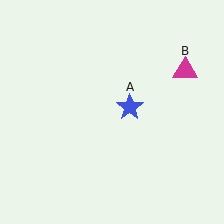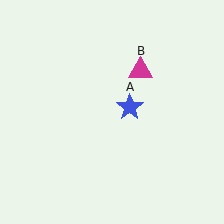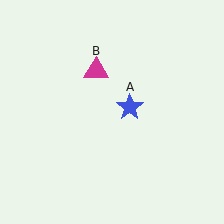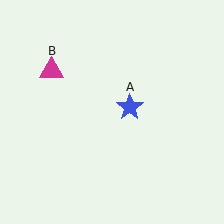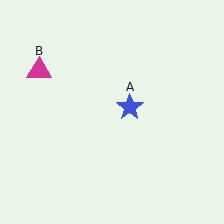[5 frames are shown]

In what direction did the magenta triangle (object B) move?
The magenta triangle (object B) moved left.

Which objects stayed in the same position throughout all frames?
Blue star (object A) remained stationary.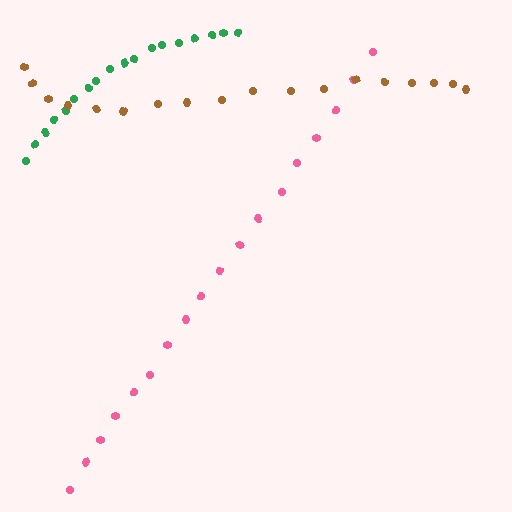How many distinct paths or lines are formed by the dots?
There are 3 distinct paths.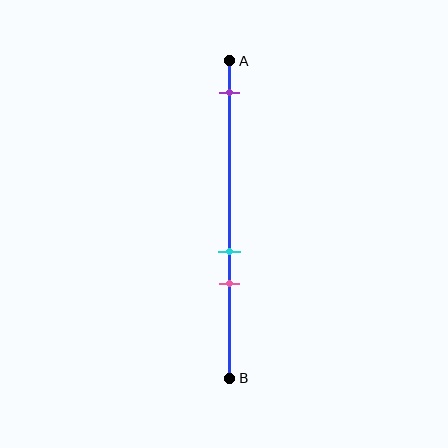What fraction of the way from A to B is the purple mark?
The purple mark is approximately 10% (0.1) of the way from A to B.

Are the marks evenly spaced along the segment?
No, the marks are not evenly spaced.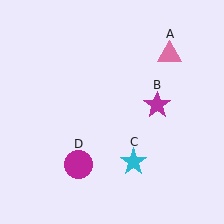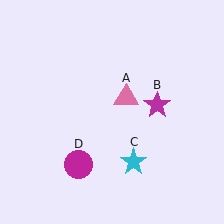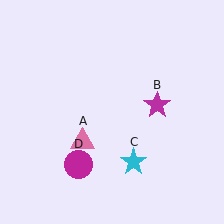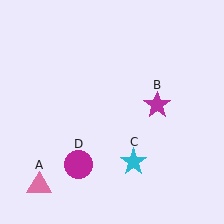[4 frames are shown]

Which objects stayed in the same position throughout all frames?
Magenta star (object B) and cyan star (object C) and magenta circle (object D) remained stationary.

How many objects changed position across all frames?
1 object changed position: pink triangle (object A).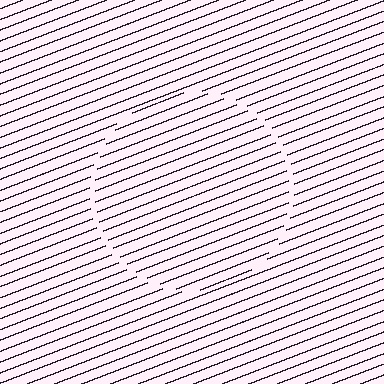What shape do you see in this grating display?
An illusory circle. The interior of the shape contains the same grating, shifted by half a period — the contour is defined by the phase discontinuity where line-ends from the inner and outer gratings abut.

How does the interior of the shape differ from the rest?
The interior of the shape contains the same grating, shifted by half a period — the contour is defined by the phase discontinuity where line-ends from the inner and outer gratings abut.